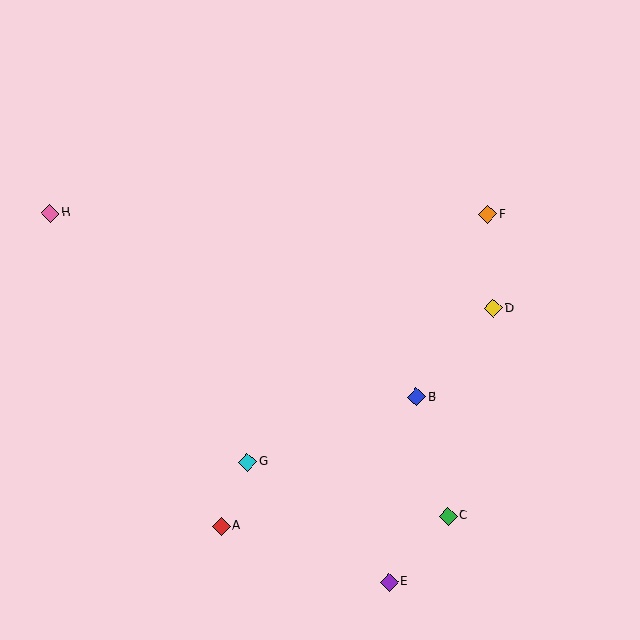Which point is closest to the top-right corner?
Point F is closest to the top-right corner.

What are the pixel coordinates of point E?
Point E is at (389, 582).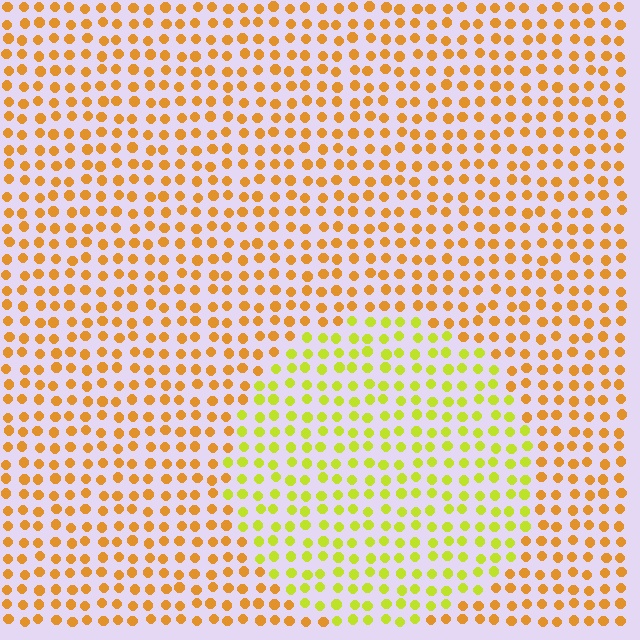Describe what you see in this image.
The image is filled with small orange elements in a uniform arrangement. A circle-shaped region is visible where the elements are tinted to a slightly different hue, forming a subtle color boundary.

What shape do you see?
I see a circle.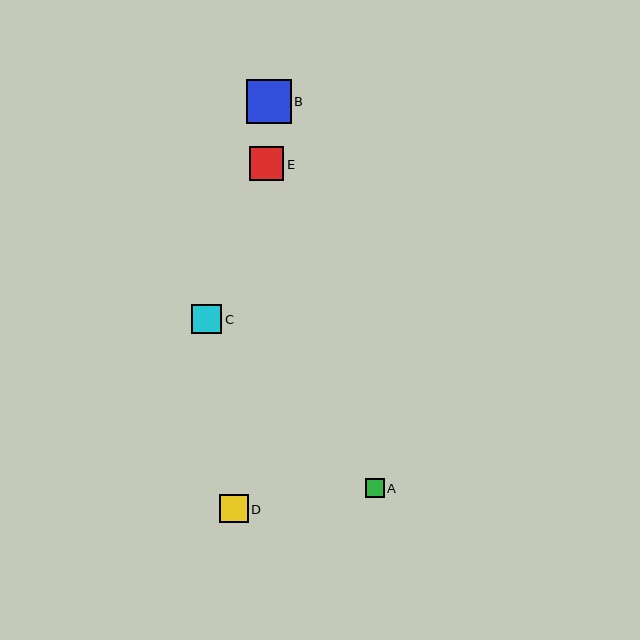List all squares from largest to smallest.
From largest to smallest: B, E, C, D, A.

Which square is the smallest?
Square A is the smallest with a size of approximately 18 pixels.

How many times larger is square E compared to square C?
Square E is approximately 1.1 times the size of square C.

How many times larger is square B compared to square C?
Square B is approximately 1.5 times the size of square C.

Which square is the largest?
Square B is the largest with a size of approximately 45 pixels.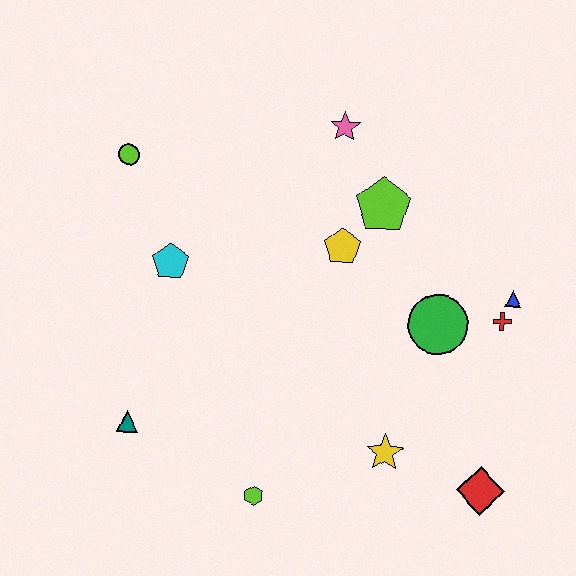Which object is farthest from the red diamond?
The lime circle is farthest from the red diamond.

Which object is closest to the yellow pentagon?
The lime pentagon is closest to the yellow pentagon.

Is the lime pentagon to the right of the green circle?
No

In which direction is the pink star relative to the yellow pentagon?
The pink star is above the yellow pentagon.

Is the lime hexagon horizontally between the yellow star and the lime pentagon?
No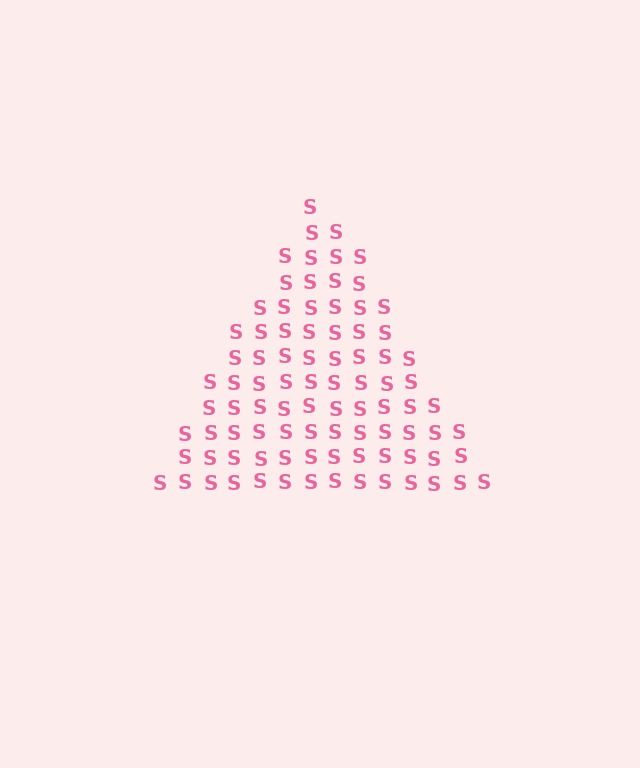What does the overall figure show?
The overall figure shows a triangle.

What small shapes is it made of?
It is made of small letter S's.